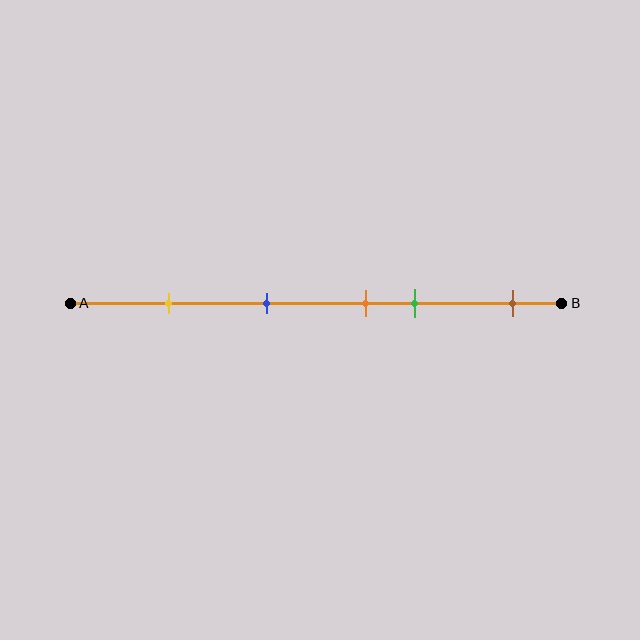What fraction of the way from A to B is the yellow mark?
The yellow mark is approximately 20% (0.2) of the way from A to B.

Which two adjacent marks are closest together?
The orange and green marks are the closest adjacent pair.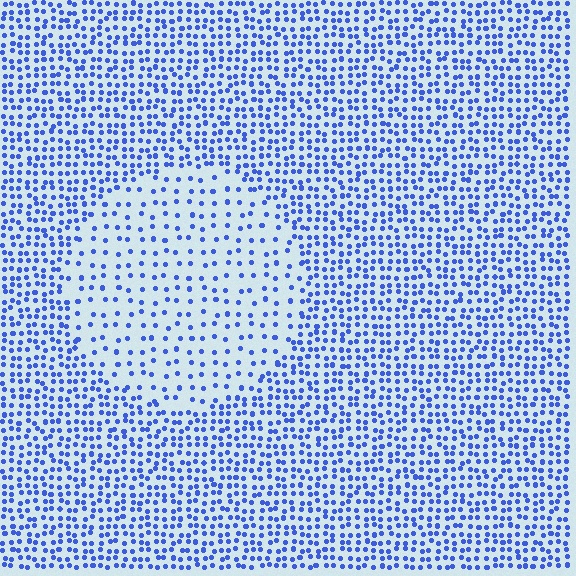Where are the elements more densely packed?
The elements are more densely packed outside the circle boundary.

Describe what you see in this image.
The image contains small blue elements arranged at two different densities. A circle-shaped region is visible where the elements are less densely packed than the surrounding area.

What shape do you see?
I see a circle.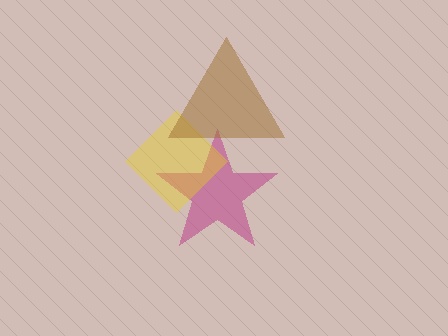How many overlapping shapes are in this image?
There are 3 overlapping shapes in the image.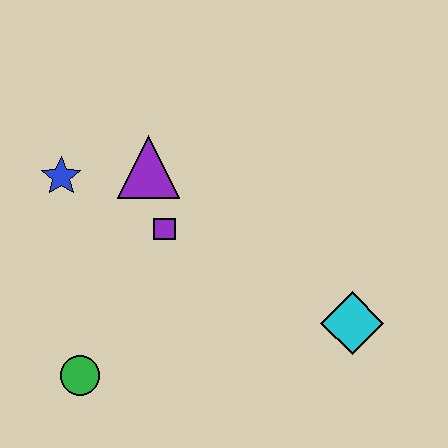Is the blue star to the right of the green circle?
No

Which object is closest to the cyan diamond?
The purple square is closest to the cyan diamond.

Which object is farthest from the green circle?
The cyan diamond is farthest from the green circle.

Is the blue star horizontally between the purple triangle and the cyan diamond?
No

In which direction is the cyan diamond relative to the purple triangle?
The cyan diamond is to the right of the purple triangle.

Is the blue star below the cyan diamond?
No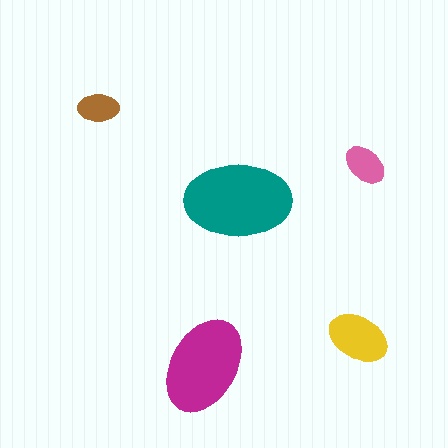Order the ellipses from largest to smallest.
the teal one, the magenta one, the yellow one, the pink one, the brown one.